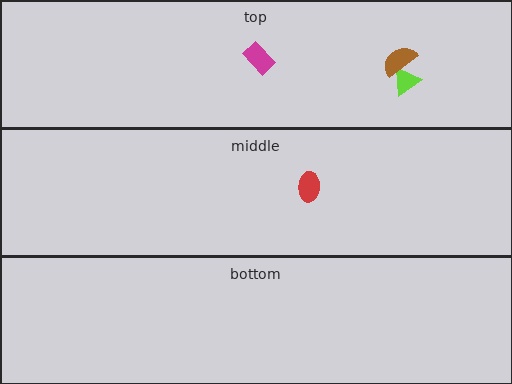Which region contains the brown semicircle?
The top region.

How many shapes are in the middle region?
1.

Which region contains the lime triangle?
The top region.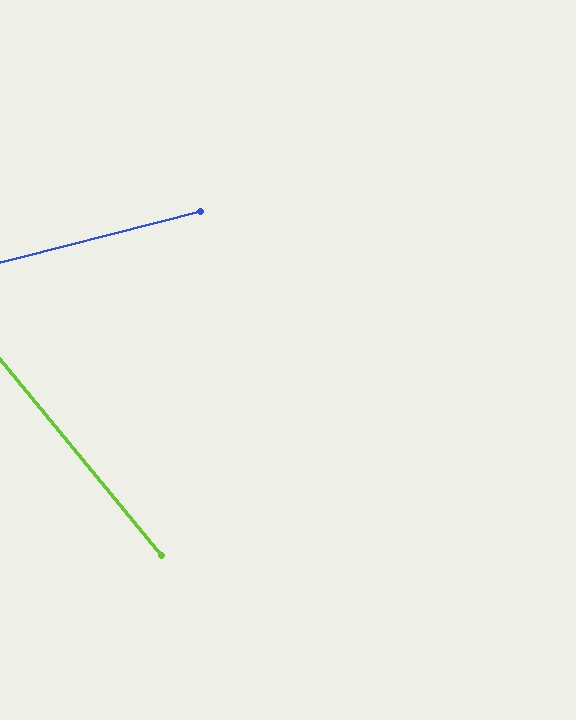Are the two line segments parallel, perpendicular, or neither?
Neither parallel nor perpendicular — they differ by about 65°.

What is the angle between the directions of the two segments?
Approximately 65 degrees.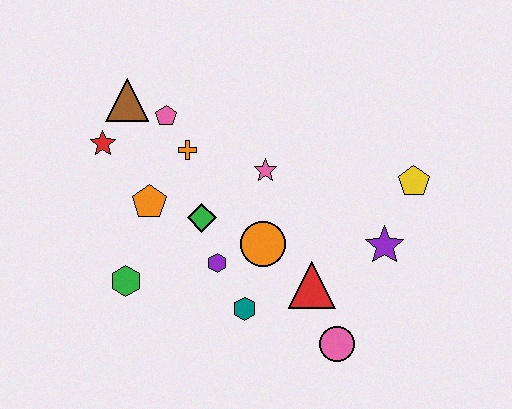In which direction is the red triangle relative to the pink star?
The red triangle is below the pink star.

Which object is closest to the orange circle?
The purple hexagon is closest to the orange circle.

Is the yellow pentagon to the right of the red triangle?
Yes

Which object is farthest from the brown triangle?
The pink circle is farthest from the brown triangle.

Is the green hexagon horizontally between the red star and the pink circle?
Yes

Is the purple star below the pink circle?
No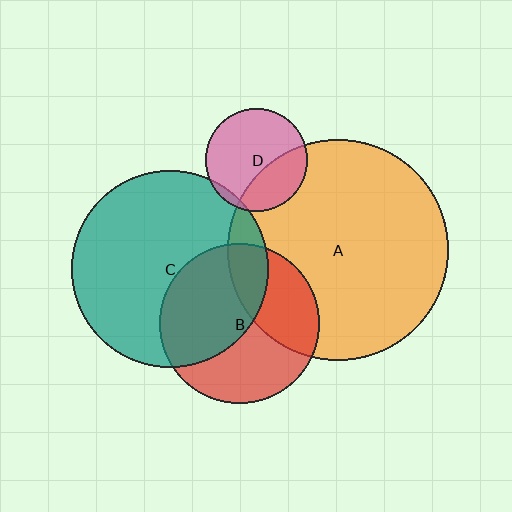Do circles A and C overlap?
Yes.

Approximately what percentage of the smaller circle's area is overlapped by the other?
Approximately 10%.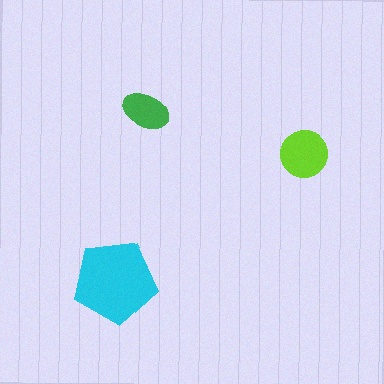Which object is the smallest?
The green ellipse.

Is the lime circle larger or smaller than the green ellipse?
Larger.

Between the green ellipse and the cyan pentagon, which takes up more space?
The cyan pentagon.